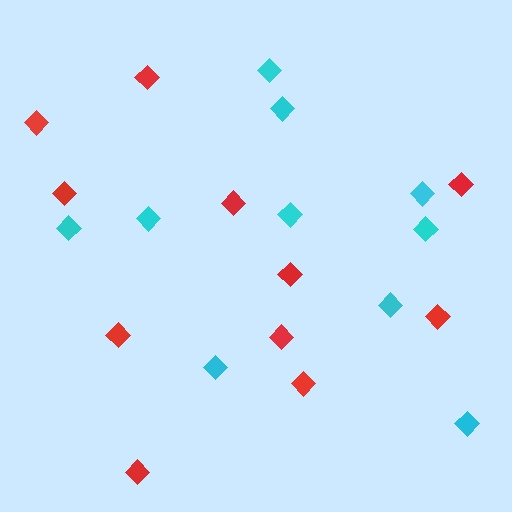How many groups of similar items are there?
There are 2 groups: one group of cyan diamonds (10) and one group of red diamonds (11).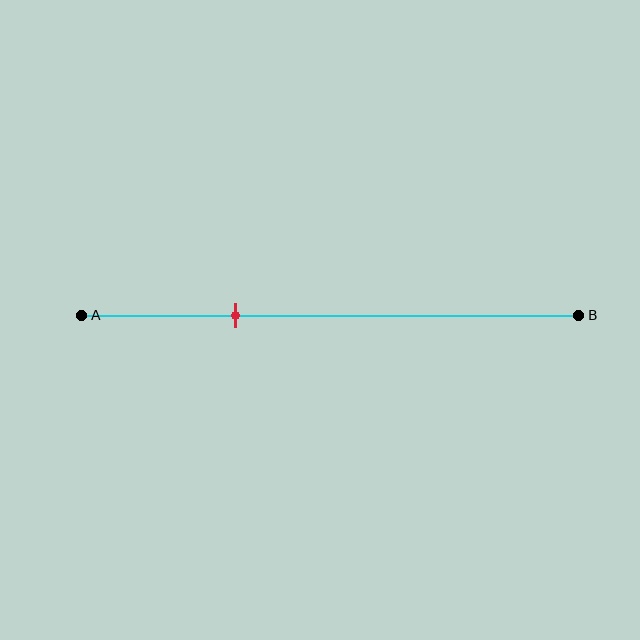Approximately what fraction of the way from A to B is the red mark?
The red mark is approximately 30% of the way from A to B.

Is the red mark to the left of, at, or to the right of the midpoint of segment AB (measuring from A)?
The red mark is to the left of the midpoint of segment AB.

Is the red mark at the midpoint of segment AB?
No, the mark is at about 30% from A, not at the 50% midpoint.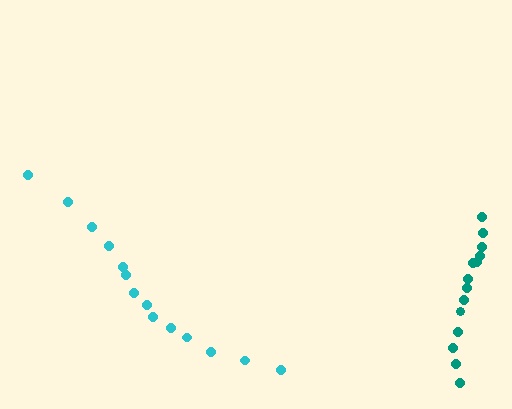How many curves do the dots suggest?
There are 2 distinct paths.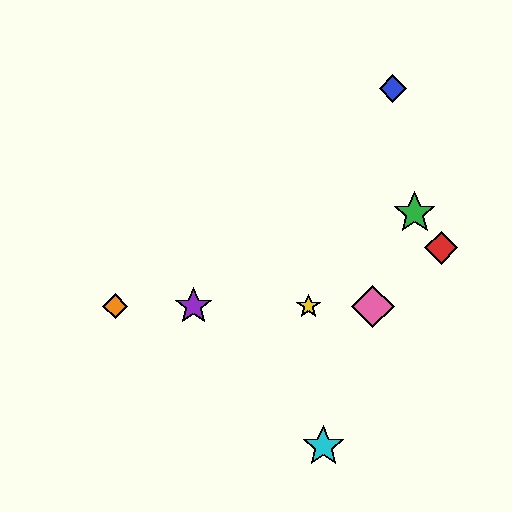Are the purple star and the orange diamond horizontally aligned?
Yes, both are at y≈306.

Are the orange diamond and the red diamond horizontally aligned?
No, the orange diamond is at y≈306 and the red diamond is at y≈248.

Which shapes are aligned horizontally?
The yellow star, the purple star, the orange diamond, the pink diamond are aligned horizontally.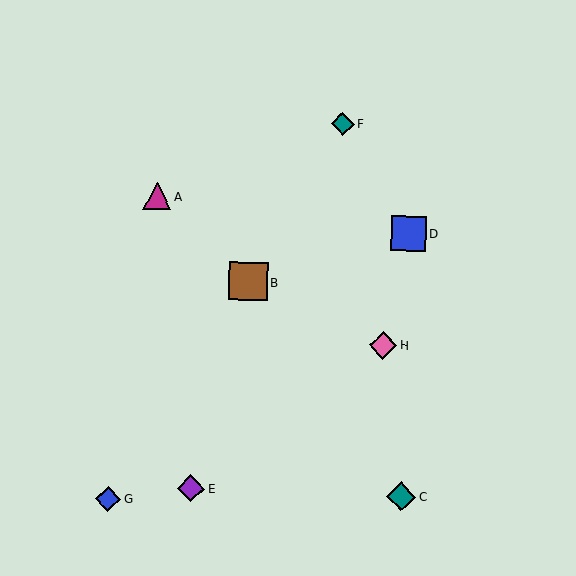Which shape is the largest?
The brown square (labeled B) is the largest.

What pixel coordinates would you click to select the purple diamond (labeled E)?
Click at (191, 488) to select the purple diamond E.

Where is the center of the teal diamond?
The center of the teal diamond is at (401, 496).